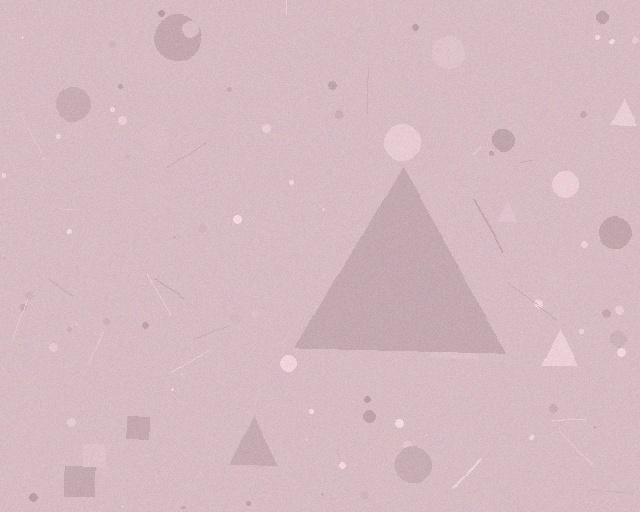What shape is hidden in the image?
A triangle is hidden in the image.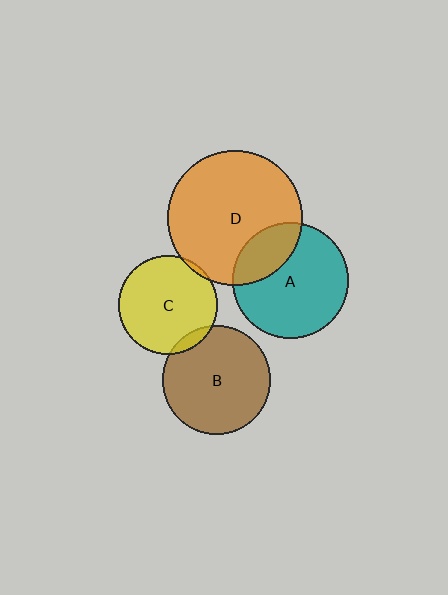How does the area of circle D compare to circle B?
Approximately 1.5 times.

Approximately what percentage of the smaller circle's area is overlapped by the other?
Approximately 5%.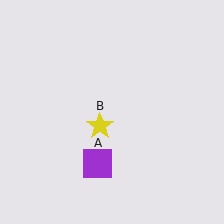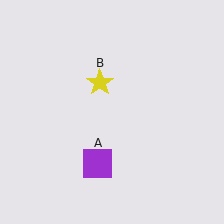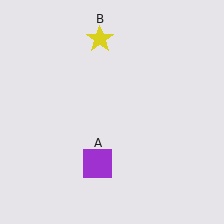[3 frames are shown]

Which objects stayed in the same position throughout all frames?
Purple square (object A) remained stationary.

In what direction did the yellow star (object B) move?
The yellow star (object B) moved up.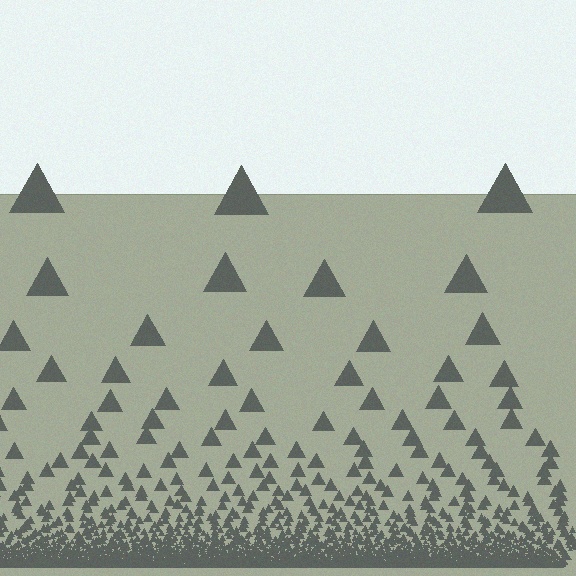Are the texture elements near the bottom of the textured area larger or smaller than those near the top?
Smaller. The gradient is inverted — elements near the bottom are smaller and denser.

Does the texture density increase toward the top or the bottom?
Density increases toward the bottom.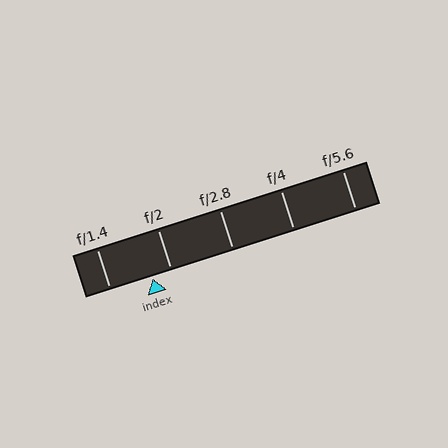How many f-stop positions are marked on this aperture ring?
There are 5 f-stop positions marked.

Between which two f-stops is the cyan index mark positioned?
The index mark is between f/1.4 and f/2.